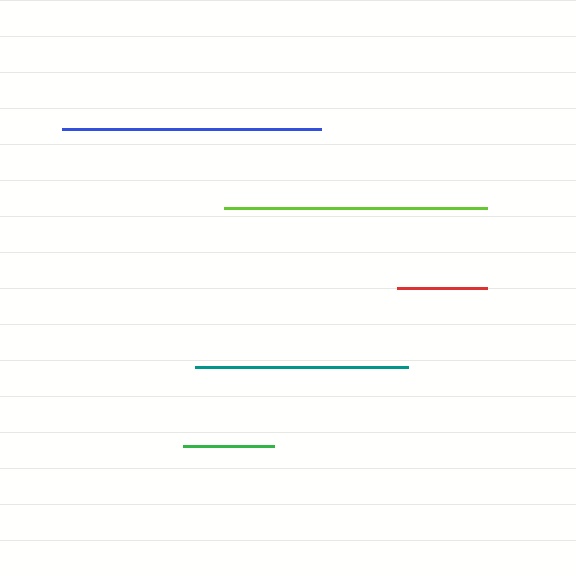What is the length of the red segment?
The red segment is approximately 90 pixels long.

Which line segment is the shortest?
The red line is the shortest at approximately 90 pixels.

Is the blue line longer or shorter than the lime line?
The lime line is longer than the blue line.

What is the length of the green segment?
The green segment is approximately 91 pixels long.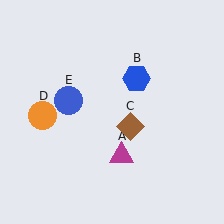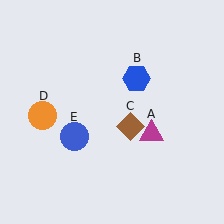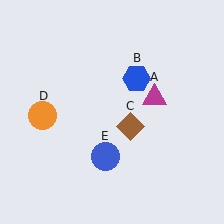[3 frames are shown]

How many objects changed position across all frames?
2 objects changed position: magenta triangle (object A), blue circle (object E).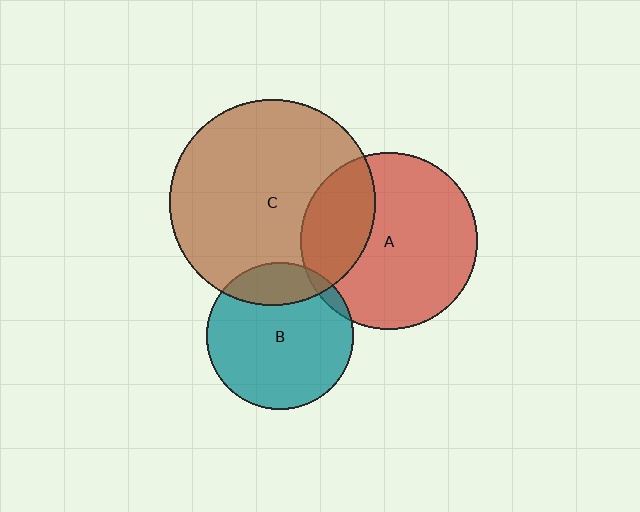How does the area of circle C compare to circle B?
Approximately 2.0 times.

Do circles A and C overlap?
Yes.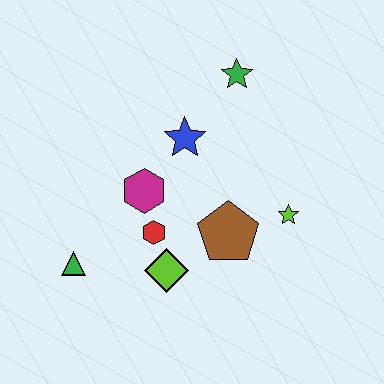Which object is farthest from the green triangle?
The green star is farthest from the green triangle.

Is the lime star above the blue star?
No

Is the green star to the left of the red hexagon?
No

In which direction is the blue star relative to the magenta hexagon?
The blue star is above the magenta hexagon.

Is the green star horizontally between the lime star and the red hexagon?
Yes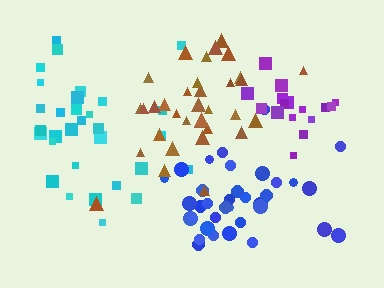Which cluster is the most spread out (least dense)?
Cyan.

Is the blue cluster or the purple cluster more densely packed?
Purple.